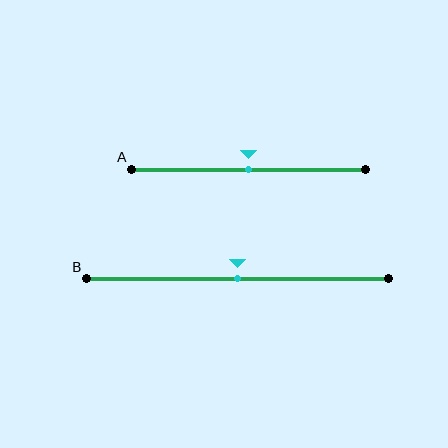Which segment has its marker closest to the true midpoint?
Segment A has its marker closest to the true midpoint.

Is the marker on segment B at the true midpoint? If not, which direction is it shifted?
Yes, the marker on segment B is at the true midpoint.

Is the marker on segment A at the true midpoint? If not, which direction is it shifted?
Yes, the marker on segment A is at the true midpoint.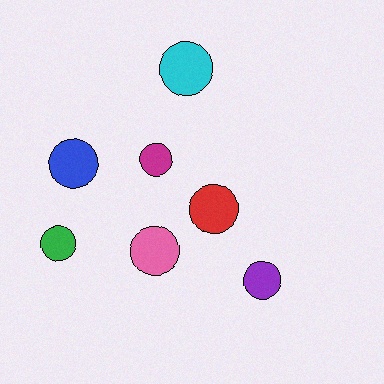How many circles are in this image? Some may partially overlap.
There are 7 circles.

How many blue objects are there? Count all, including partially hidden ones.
There is 1 blue object.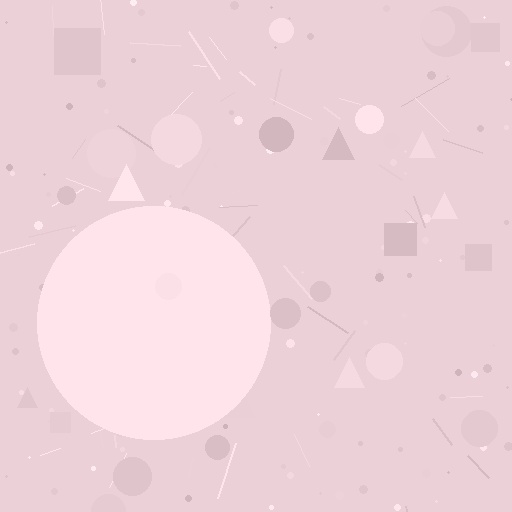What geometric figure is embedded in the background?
A circle is embedded in the background.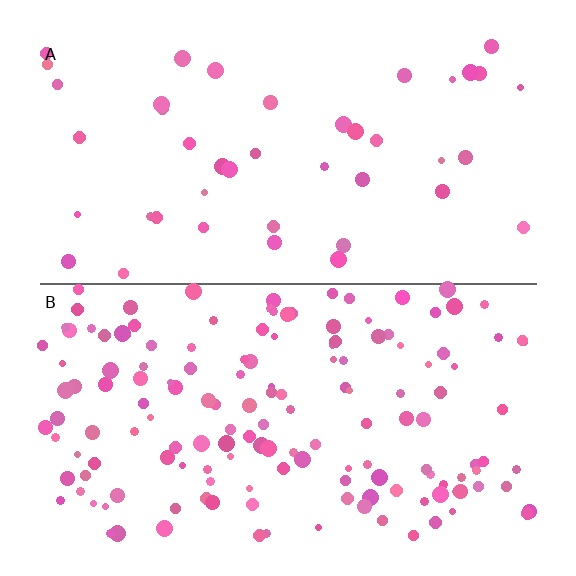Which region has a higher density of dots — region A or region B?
B (the bottom).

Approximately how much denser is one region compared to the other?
Approximately 3.6× — region B over region A.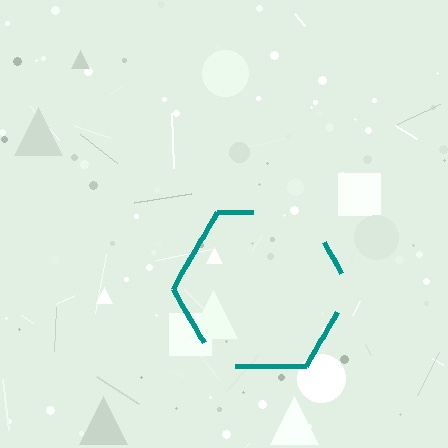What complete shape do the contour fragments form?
The contour fragments form a hexagon.